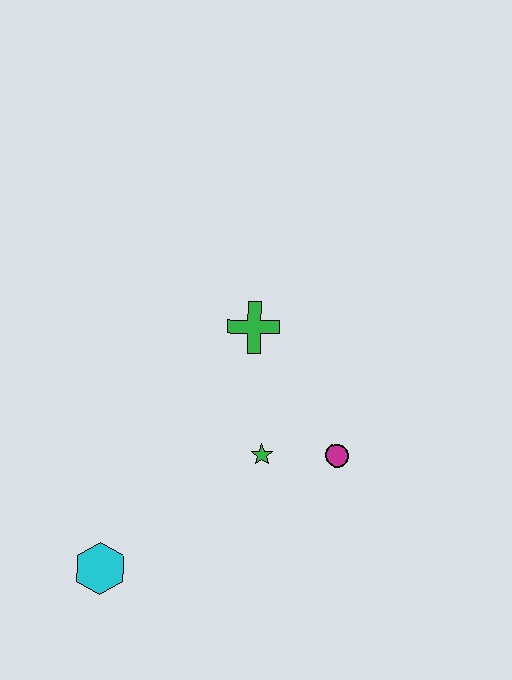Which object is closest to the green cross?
The green star is closest to the green cross.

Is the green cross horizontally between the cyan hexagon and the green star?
Yes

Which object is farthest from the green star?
The cyan hexagon is farthest from the green star.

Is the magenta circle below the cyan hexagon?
No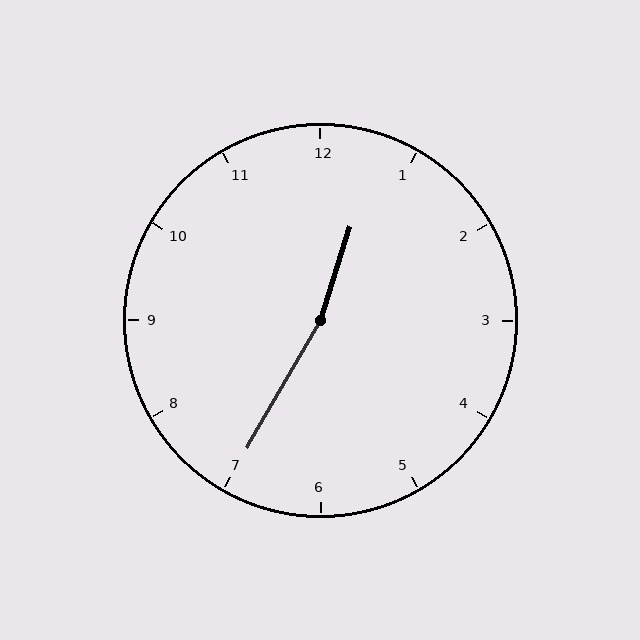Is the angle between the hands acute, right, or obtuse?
It is obtuse.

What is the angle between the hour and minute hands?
Approximately 168 degrees.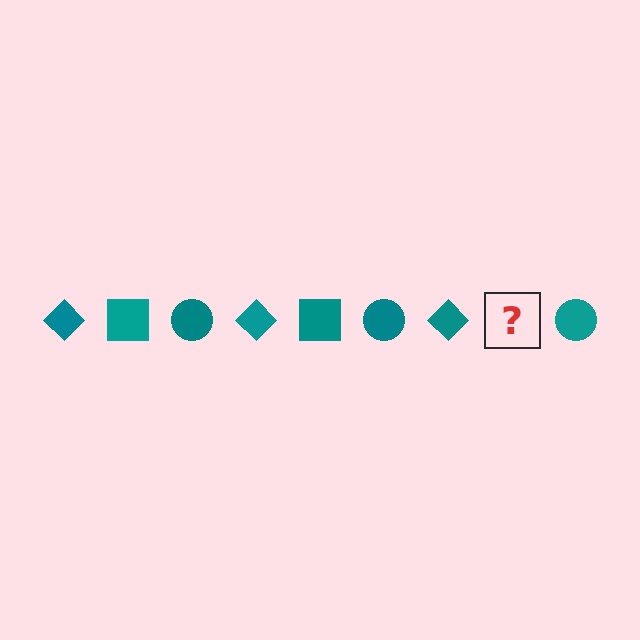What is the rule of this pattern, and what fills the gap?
The rule is that the pattern cycles through diamond, square, circle shapes in teal. The gap should be filled with a teal square.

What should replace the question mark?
The question mark should be replaced with a teal square.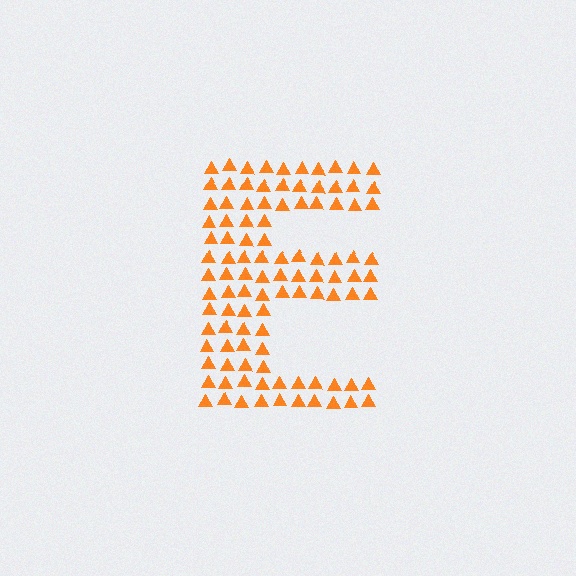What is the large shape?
The large shape is the letter E.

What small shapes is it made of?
It is made of small triangles.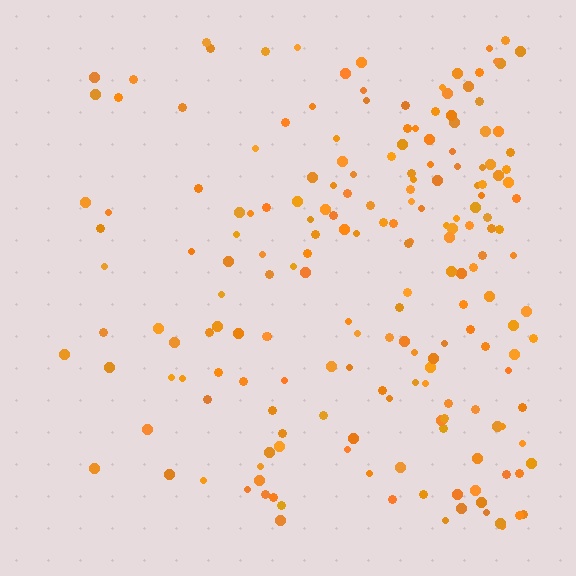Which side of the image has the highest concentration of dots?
The right.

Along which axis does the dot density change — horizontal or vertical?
Horizontal.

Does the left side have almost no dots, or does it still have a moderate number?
Still a moderate number, just noticeably fewer than the right.